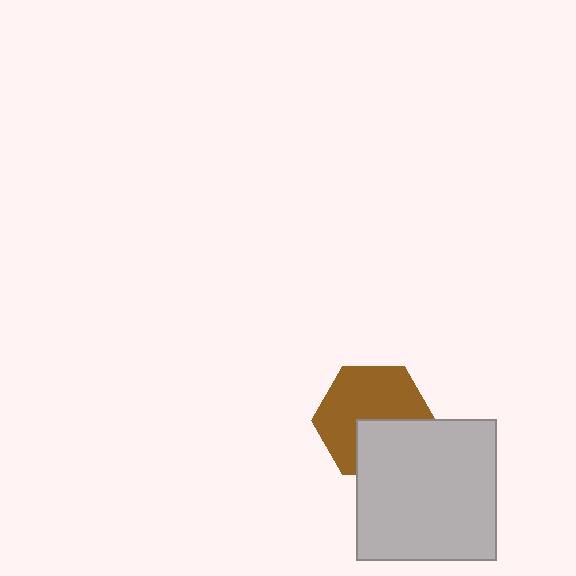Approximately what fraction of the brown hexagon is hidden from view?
Roughly 35% of the brown hexagon is hidden behind the light gray square.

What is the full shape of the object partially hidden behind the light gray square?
The partially hidden object is a brown hexagon.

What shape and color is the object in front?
The object in front is a light gray square.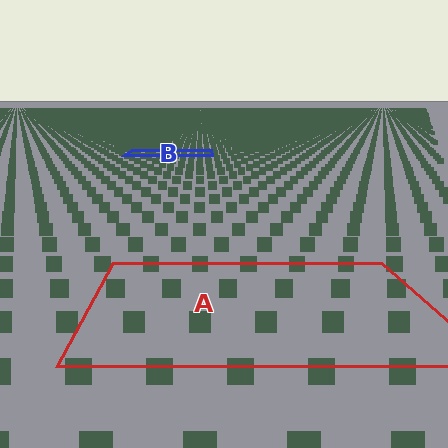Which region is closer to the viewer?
Region A is closer. The texture elements there are larger and more spread out.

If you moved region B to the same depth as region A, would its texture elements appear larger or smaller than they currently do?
They would appear larger. At a closer depth, the same texture elements are projected at a bigger on-screen size.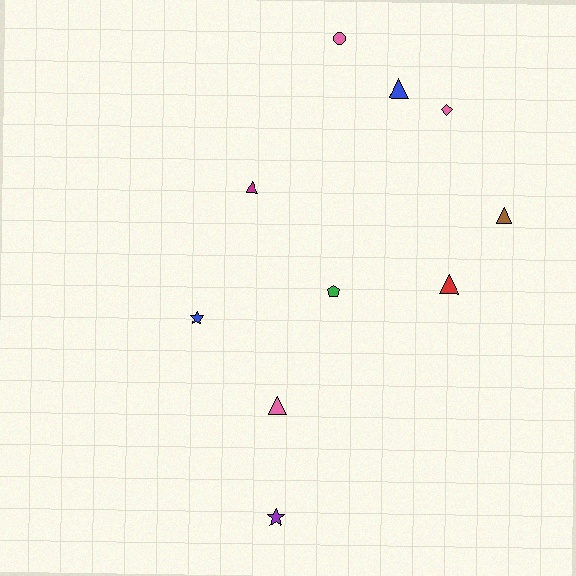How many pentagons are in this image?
There is 1 pentagon.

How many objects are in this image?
There are 10 objects.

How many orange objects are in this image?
There are no orange objects.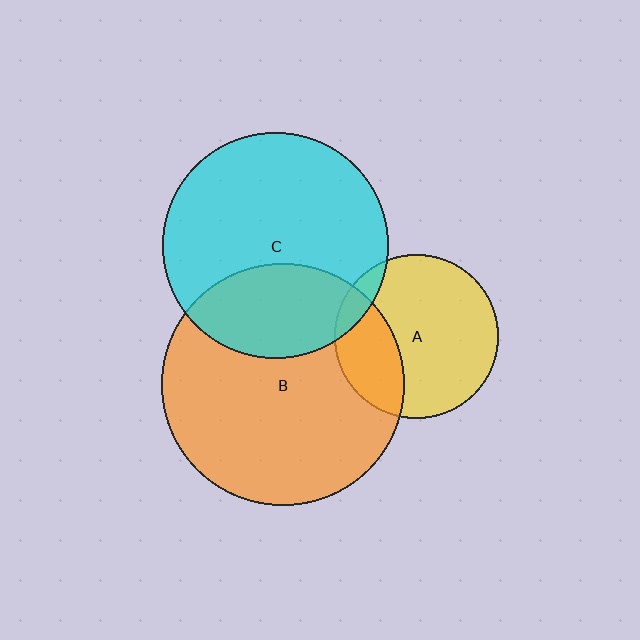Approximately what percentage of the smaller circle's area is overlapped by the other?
Approximately 30%.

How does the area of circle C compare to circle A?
Approximately 1.9 times.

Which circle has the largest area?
Circle B (orange).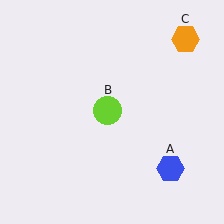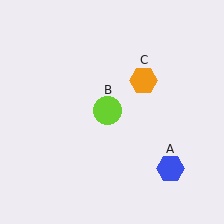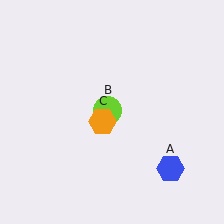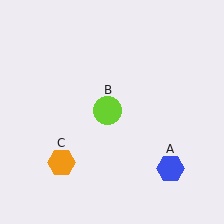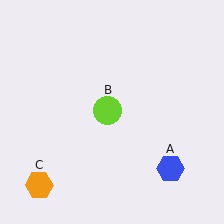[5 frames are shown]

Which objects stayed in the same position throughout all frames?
Blue hexagon (object A) and lime circle (object B) remained stationary.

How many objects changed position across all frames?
1 object changed position: orange hexagon (object C).